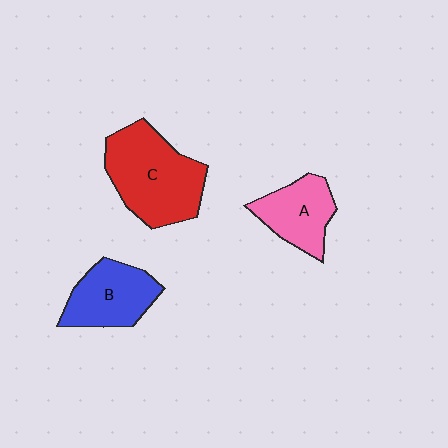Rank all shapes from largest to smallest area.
From largest to smallest: C (red), B (blue), A (pink).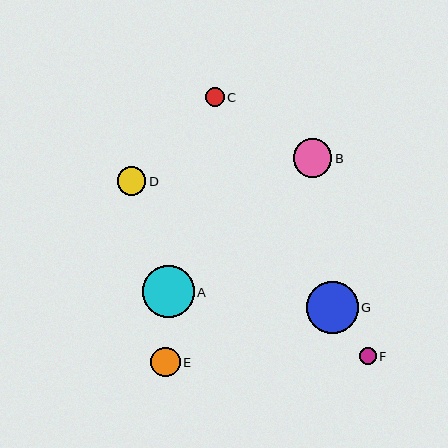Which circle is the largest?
Circle G is the largest with a size of approximately 52 pixels.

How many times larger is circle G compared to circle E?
Circle G is approximately 1.8 times the size of circle E.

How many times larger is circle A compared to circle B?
Circle A is approximately 1.3 times the size of circle B.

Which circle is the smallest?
Circle F is the smallest with a size of approximately 17 pixels.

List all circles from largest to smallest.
From largest to smallest: G, A, B, E, D, C, F.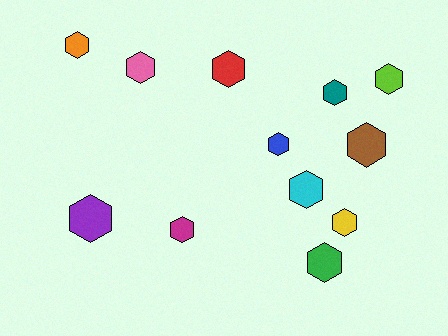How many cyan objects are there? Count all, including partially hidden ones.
There is 1 cyan object.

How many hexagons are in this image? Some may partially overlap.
There are 12 hexagons.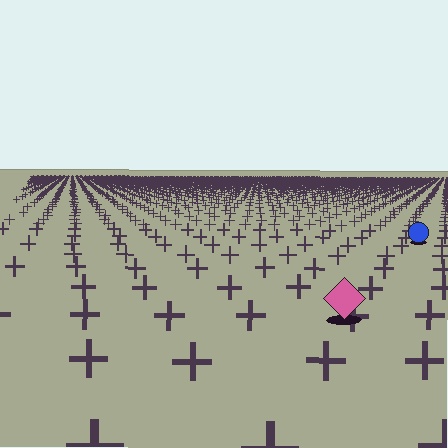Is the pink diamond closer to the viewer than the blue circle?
Yes. The pink diamond is closer — you can tell from the texture gradient: the ground texture is coarser near it.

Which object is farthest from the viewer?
The blue circle is farthest from the viewer. It appears smaller and the ground texture around it is denser.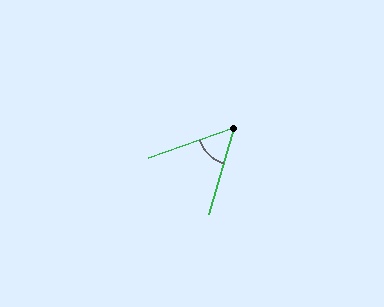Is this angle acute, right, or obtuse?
It is acute.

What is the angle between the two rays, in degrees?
Approximately 54 degrees.